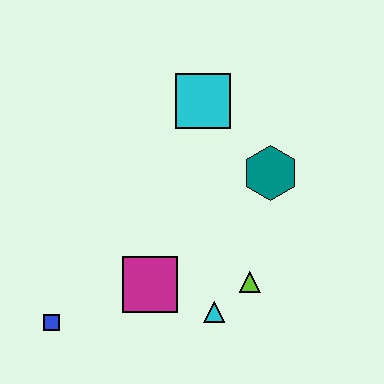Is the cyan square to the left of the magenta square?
No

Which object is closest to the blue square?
The magenta square is closest to the blue square.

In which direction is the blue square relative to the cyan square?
The blue square is below the cyan square.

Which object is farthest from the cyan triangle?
The cyan square is farthest from the cyan triangle.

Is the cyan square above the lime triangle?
Yes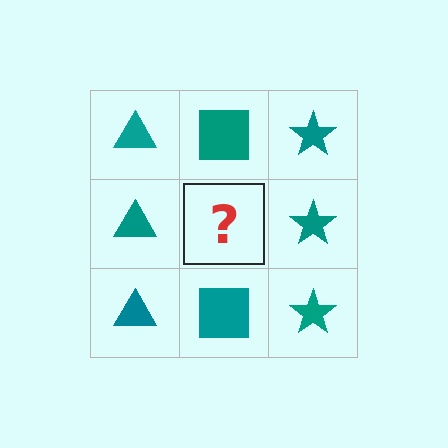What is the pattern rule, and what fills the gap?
The rule is that each column has a consistent shape. The gap should be filled with a teal square.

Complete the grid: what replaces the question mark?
The question mark should be replaced with a teal square.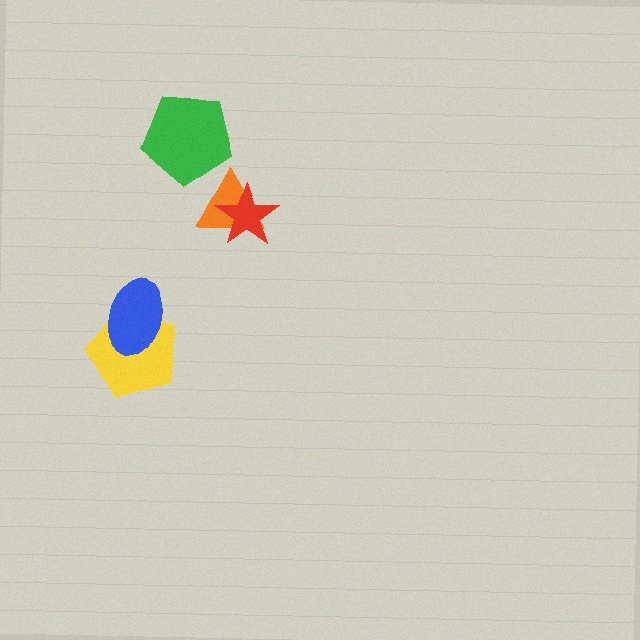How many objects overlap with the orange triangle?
1 object overlaps with the orange triangle.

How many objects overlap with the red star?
1 object overlaps with the red star.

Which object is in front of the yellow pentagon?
The blue ellipse is in front of the yellow pentagon.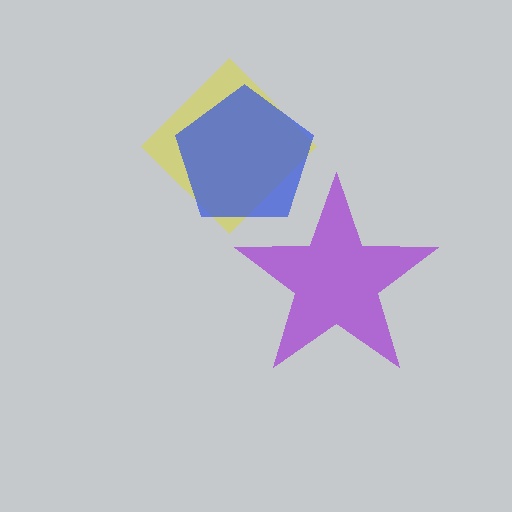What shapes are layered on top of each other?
The layered shapes are: a purple star, a yellow diamond, a blue pentagon.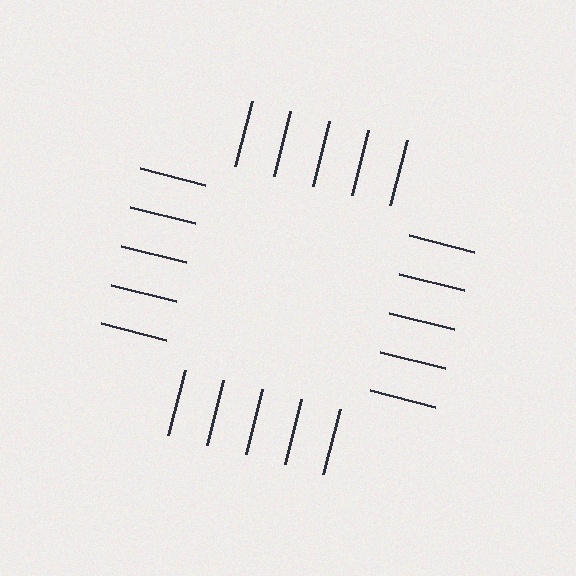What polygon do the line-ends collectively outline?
An illusory square — the line segments terminate on its edges but no continuous stroke is drawn.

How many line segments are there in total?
20 — 5 along each of the 4 edges.